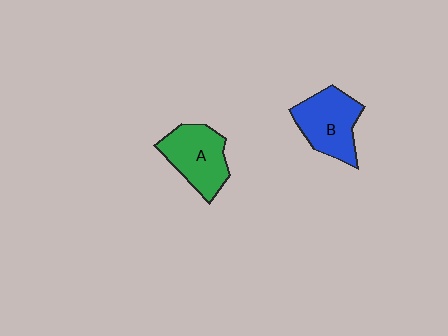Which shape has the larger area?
Shape B (blue).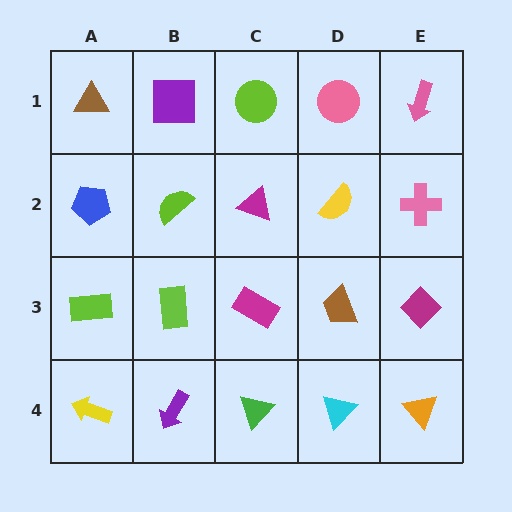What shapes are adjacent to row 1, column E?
A pink cross (row 2, column E), a pink circle (row 1, column D).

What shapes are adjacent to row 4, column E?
A magenta diamond (row 3, column E), a cyan triangle (row 4, column D).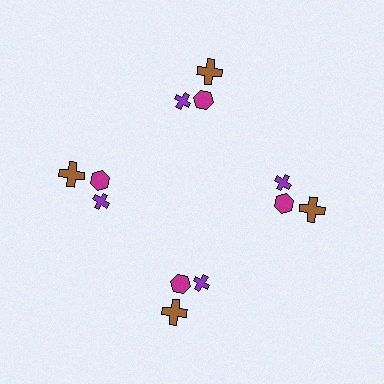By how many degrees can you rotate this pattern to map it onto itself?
The pattern maps onto itself every 90 degrees of rotation.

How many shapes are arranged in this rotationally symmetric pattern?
There are 12 shapes, arranged in 4 groups of 3.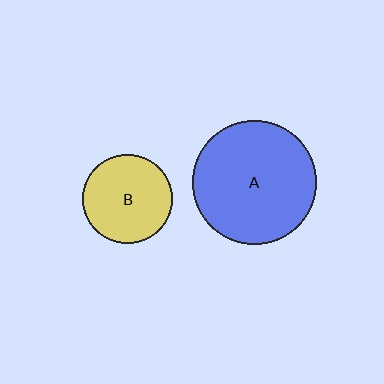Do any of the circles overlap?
No, none of the circles overlap.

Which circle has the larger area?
Circle A (blue).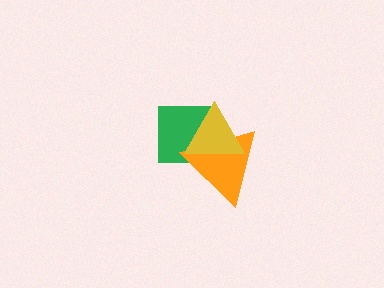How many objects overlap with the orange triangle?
2 objects overlap with the orange triangle.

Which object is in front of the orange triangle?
The yellow triangle is in front of the orange triangle.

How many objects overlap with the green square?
2 objects overlap with the green square.